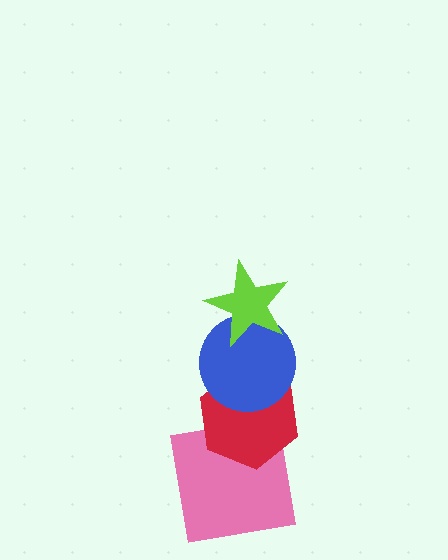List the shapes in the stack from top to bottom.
From top to bottom: the lime star, the blue circle, the red hexagon, the pink square.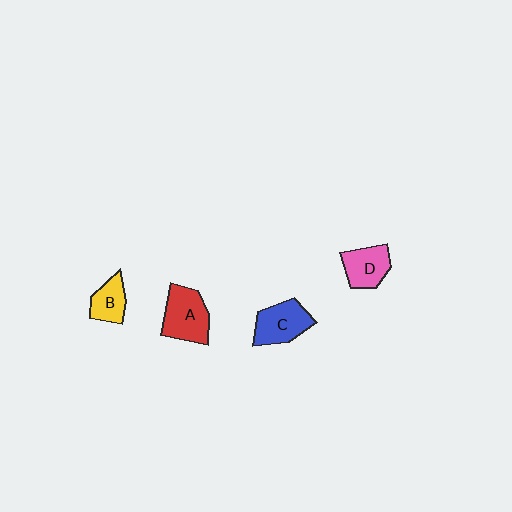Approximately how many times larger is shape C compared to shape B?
Approximately 1.5 times.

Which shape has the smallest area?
Shape B (yellow).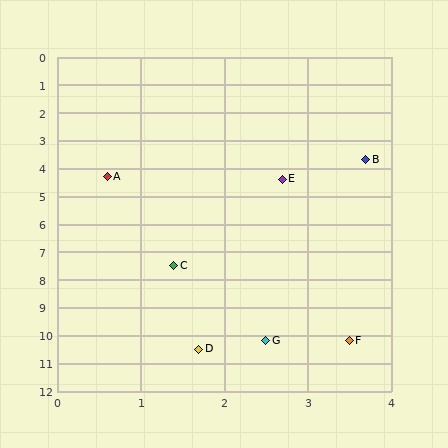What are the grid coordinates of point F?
Point F is at approximately (3.5, 10.2).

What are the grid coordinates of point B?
Point B is at approximately (3.7, 3.7).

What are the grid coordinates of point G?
Point G is at approximately (2.5, 10.2).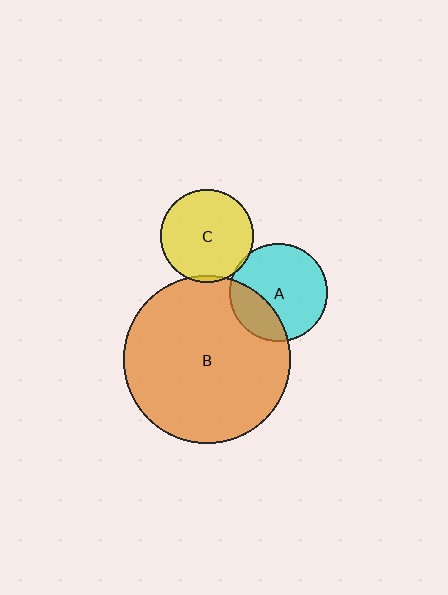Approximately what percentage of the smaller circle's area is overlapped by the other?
Approximately 25%.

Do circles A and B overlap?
Yes.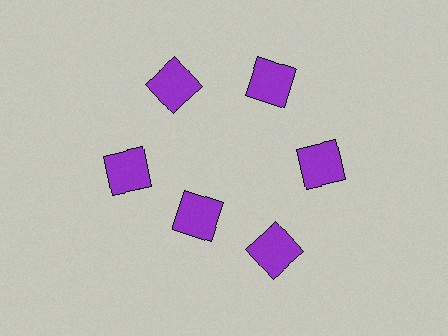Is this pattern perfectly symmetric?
No. The 6 purple squares are arranged in a ring, but one element near the 7 o'clock position is pulled inward toward the center, breaking the 6-fold rotational symmetry.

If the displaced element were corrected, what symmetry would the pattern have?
It would have 6-fold rotational symmetry — the pattern would map onto itself every 60 degrees.